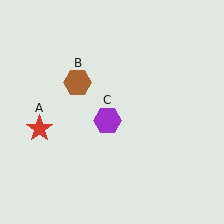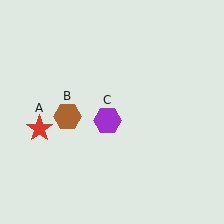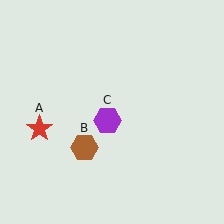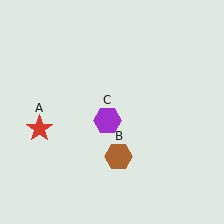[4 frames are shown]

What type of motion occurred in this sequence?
The brown hexagon (object B) rotated counterclockwise around the center of the scene.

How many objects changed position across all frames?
1 object changed position: brown hexagon (object B).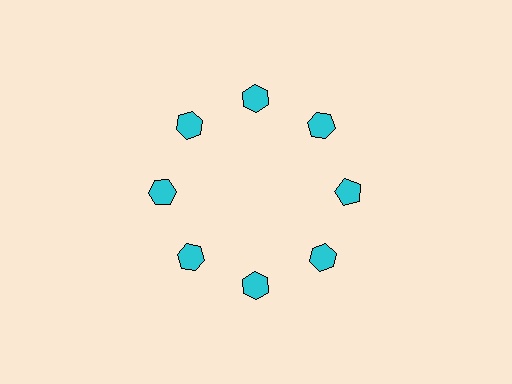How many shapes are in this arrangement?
There are 8 shapes arranged in a ring pattern.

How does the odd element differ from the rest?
It has a different shape: pentagon instead of hexagon.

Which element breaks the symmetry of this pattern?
The cyan pentagon at roughly the 3 o'clock position breaks the symmetry. All other shapes are cyan hexagons.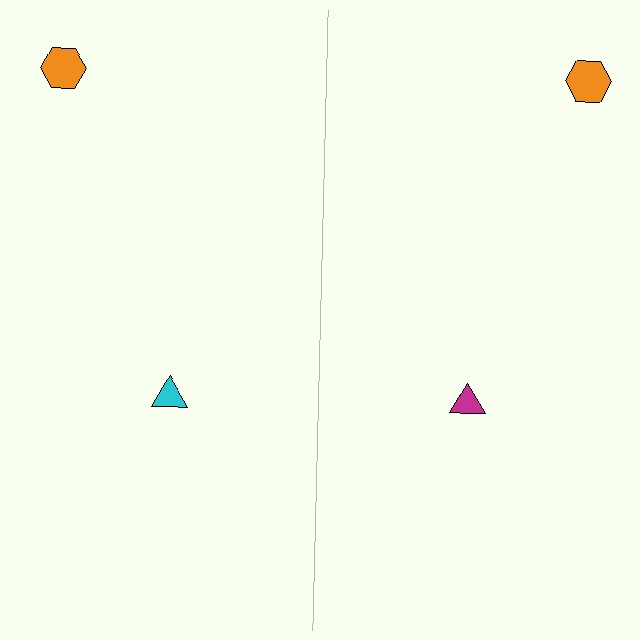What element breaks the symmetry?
The magenta triangle on the right side breaks the symmetry — its mirror counterpart is cyan.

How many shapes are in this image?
There are 4 shapes in this image.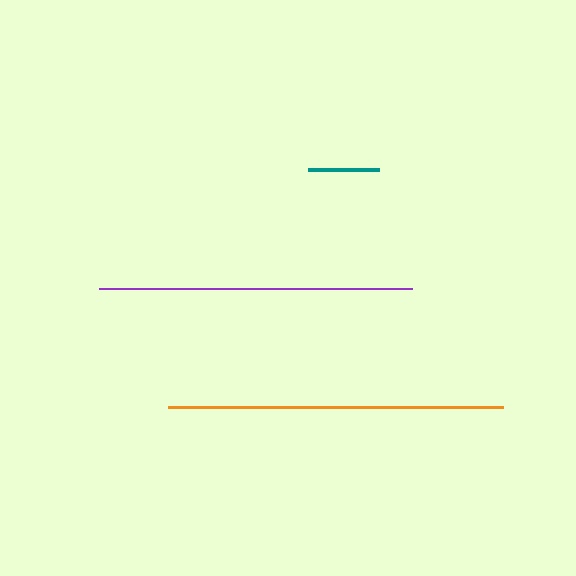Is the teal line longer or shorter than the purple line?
The purple line is longer than the teal line.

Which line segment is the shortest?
The teal line is the shortest at approximately 71 pixels.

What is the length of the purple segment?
The purple segment is approximately 313 pixels long.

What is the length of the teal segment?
The teal segment is approximately 71 pixels long.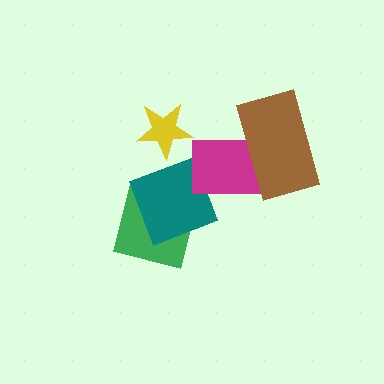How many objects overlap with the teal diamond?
2 objects overlap with the teal diamond.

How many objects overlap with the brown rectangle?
1 object overlaps with the brown rectangle.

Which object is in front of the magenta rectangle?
The brown rectangle is in front of the magenta rectangle.